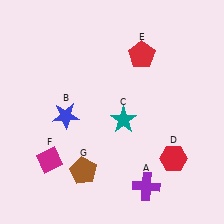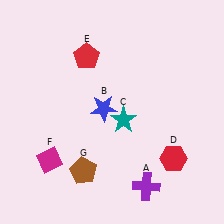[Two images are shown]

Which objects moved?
The objects that moved are: the blue star (B), the red pentagon (E).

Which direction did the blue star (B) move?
The blue star (B) moved right.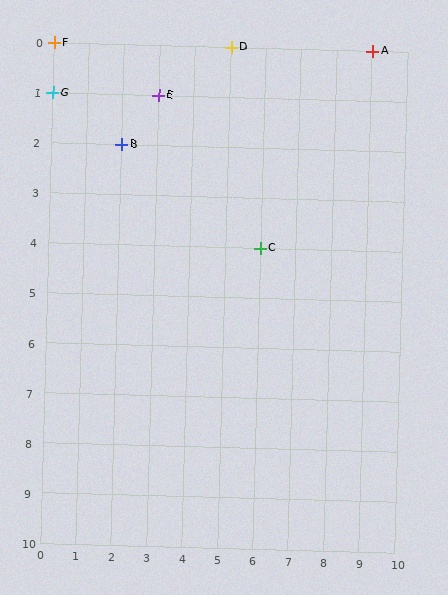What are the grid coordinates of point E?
Point E is at grid coordinates (3, 1).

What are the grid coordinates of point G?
Point G is at grid coordinates (0, 1).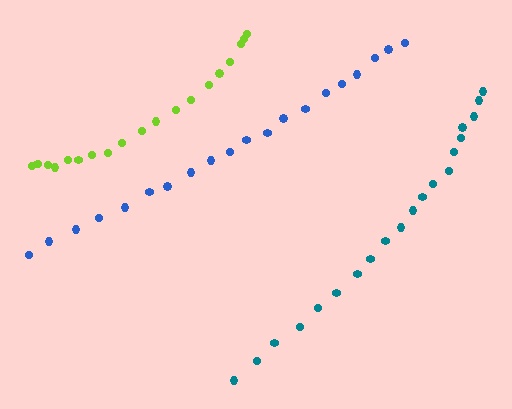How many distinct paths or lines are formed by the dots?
There are 3 distinct paths.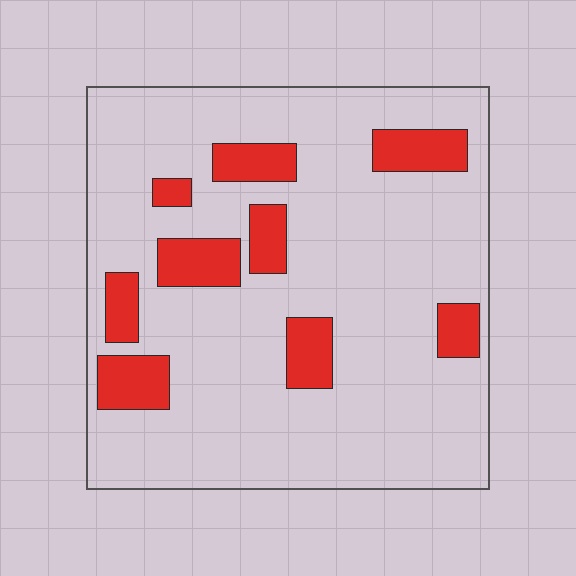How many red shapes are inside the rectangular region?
9.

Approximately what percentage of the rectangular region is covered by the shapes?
Approximately 15%.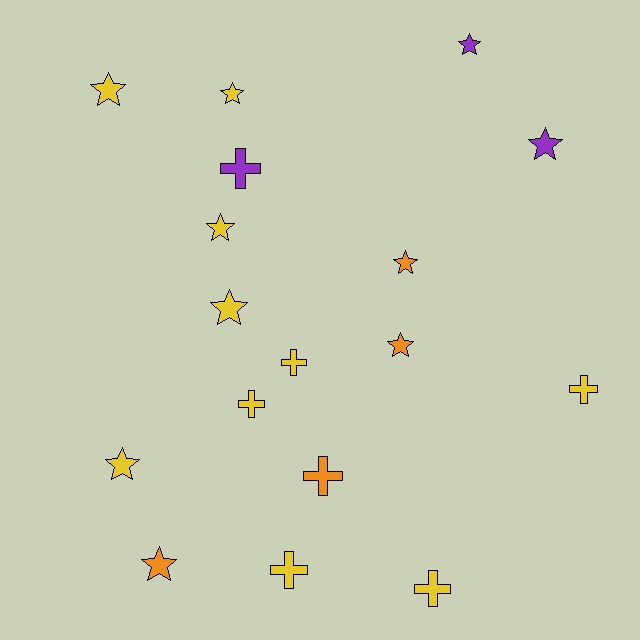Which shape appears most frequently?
Star, with 10 objects.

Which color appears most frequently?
Yellow, with 10 objects.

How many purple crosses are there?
There is 1 purple cross.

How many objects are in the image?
There are 17 objects.